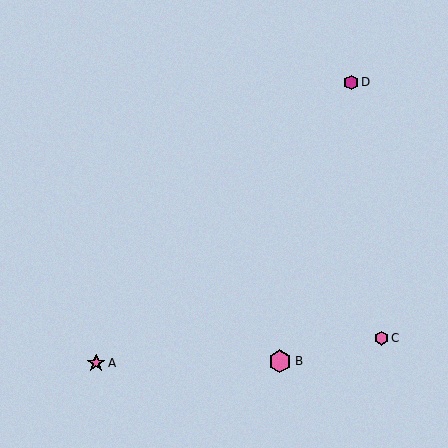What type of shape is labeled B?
Shape B is a pink hexagon.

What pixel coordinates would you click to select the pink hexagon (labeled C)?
Click at (381, 338) to select the pink hexagon C.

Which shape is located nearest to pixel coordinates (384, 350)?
The pink hexagon (labeled C) at (381, 338) is nearest to that location.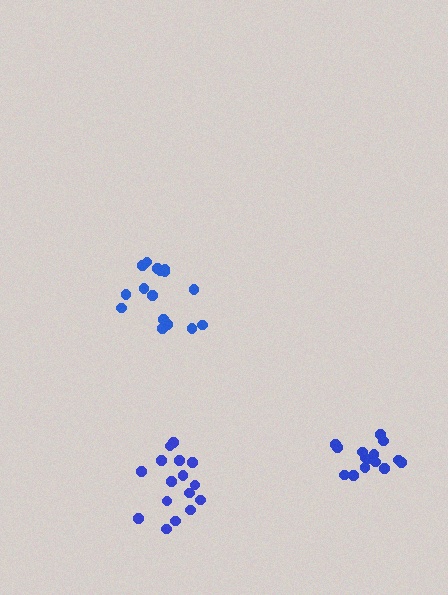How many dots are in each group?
Group 1: 16 dots, Group 2: 16 dots, Group 3: 15 dots (47 total).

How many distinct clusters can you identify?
There are 3 distinct clusters.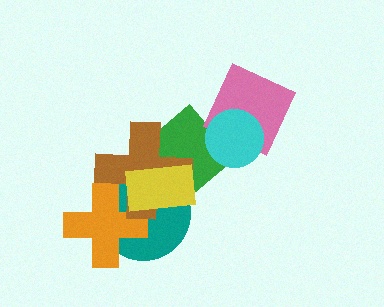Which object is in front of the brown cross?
The yellow rectangle is in front of the brown cross.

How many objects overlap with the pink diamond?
2 objects overlap with the pink diamond.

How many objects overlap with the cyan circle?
2 objects overlap with the cyan circle.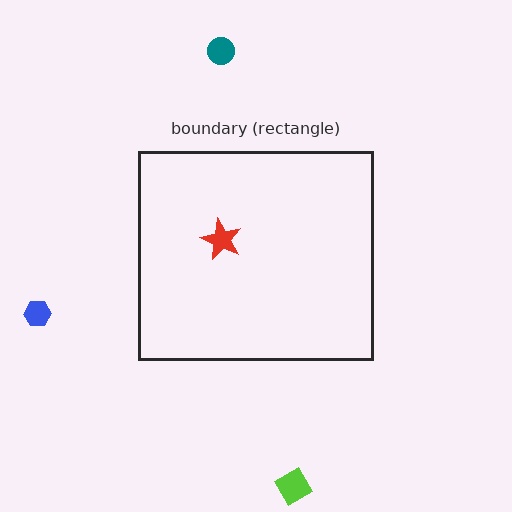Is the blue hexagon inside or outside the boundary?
Outside.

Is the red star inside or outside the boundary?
Inside.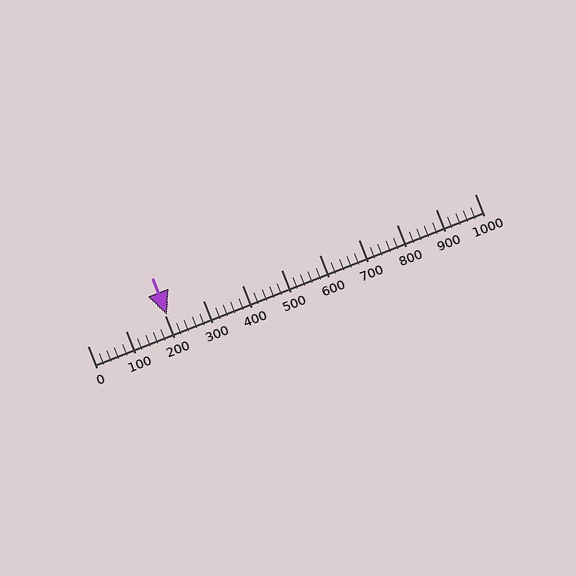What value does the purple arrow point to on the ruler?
The purple arrow points to approximately 206.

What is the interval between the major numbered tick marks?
The major tick marks are spaced 100 units apart.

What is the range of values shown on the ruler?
The ruler shows values from 0 to 1000.